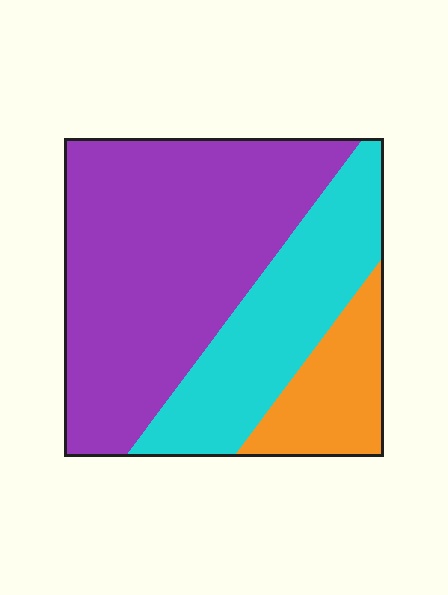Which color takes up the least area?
Orange, at roughly 15%.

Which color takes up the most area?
Purple, at roughly 55%.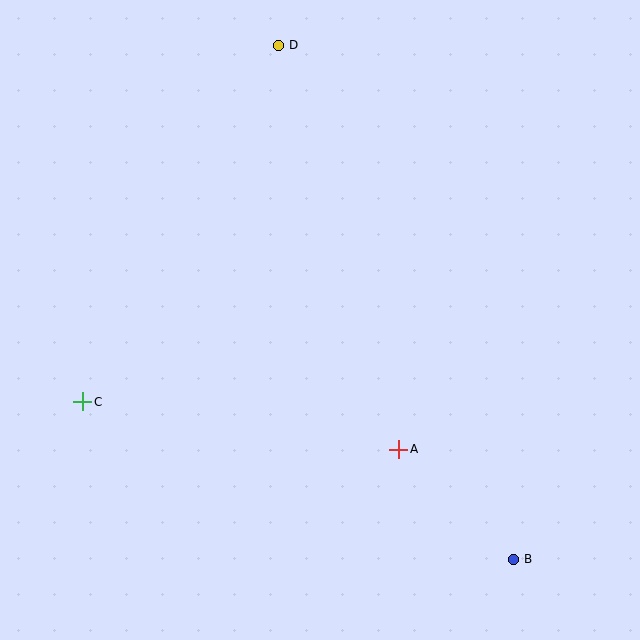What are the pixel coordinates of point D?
Point D is at (278, 45).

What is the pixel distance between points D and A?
The distance between D and A is 421 pixels.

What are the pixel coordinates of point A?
Point A is at (399, 449).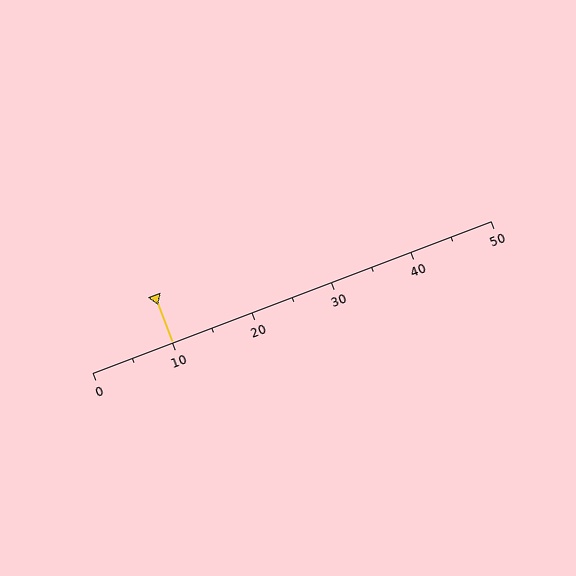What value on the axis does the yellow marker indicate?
The marker indicates approximately 10.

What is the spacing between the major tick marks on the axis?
The major ticks are spaced 10 apart.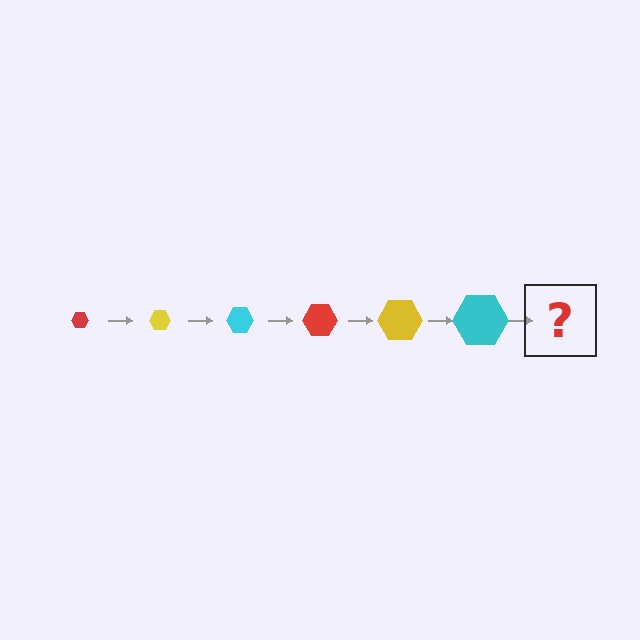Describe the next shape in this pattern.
It should be a red hexagon, larger than the previous one.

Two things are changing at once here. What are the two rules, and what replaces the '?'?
The two rules are that the hexagon grows larger each step and the color cycles through red, yellow, and cyan. The '?' should be a red hexagon, larger than the previous one.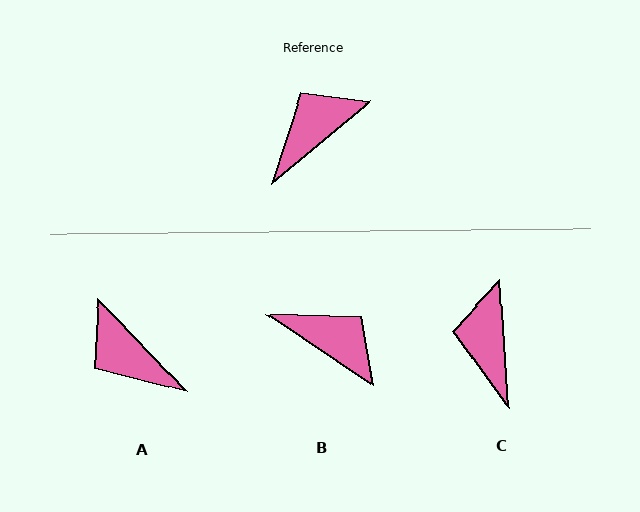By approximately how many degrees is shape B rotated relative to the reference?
Approximately 73 degrees clockwise.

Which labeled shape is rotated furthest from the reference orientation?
A, about 94 degrees away.